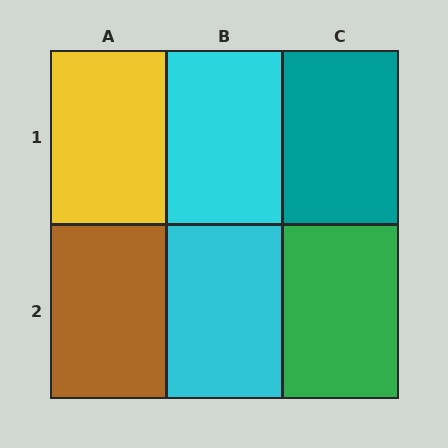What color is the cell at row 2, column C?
Green.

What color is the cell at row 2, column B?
Cyan.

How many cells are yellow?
1 cell is yellow.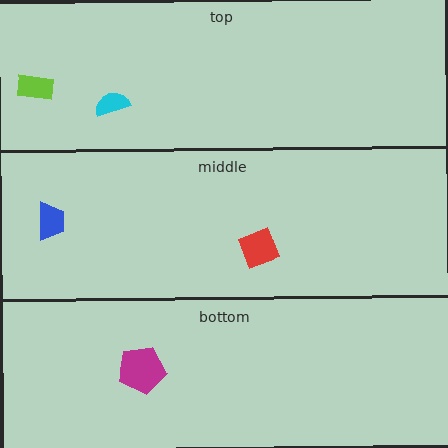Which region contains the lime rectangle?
The top region.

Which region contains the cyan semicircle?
The top region.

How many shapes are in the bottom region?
1.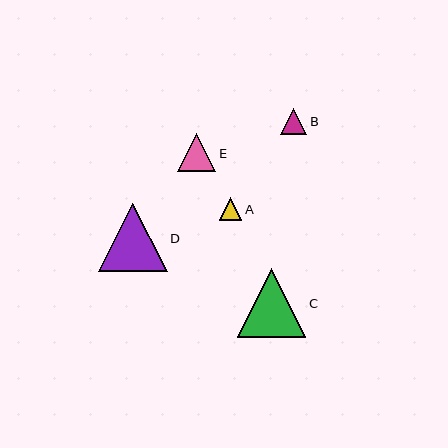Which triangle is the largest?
Triangle C is the largest with a size of approximately 69 pixels.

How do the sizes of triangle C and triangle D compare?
Triangle C and triangle D are approximately the same size.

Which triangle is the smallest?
Triangle A is the smallest with a size of approximately 23 pixels.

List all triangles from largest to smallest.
From largest to smallest: C, D, E, B, A.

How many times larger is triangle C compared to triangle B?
Triangle C is approximately 2.7 times the size of triangle B.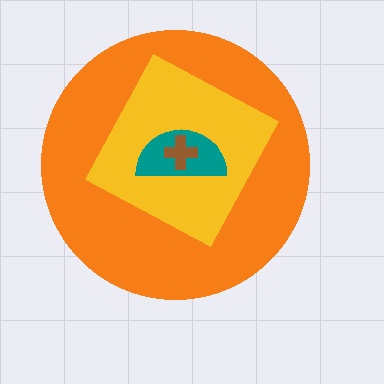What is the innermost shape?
The brown cross.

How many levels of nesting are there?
4.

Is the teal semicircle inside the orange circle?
Yes.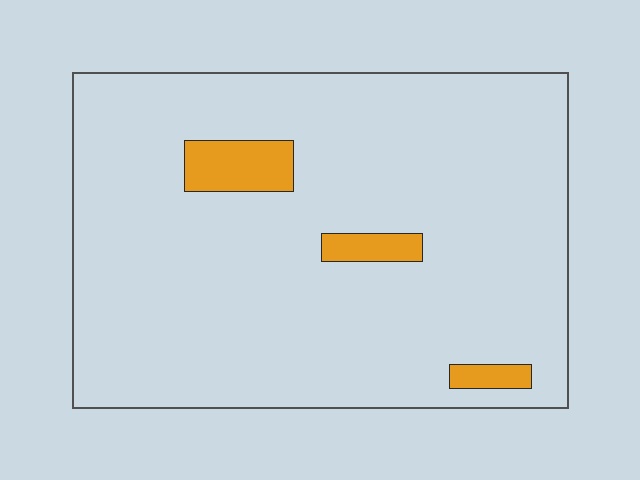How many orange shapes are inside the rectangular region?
3.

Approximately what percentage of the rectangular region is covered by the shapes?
Approximately 5%.